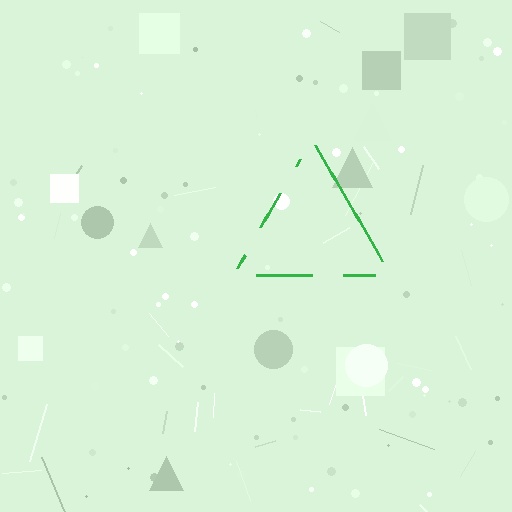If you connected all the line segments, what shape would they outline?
They would outline a triangle.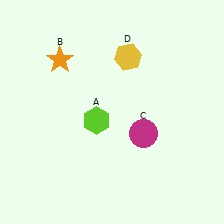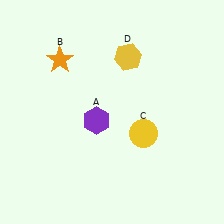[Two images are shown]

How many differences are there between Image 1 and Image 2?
There are 2 differences between the two images.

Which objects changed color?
A changed from lime to purple. C changed from magenta to yellow.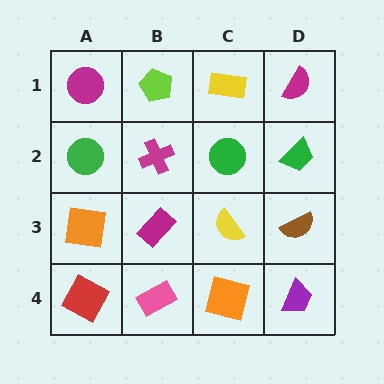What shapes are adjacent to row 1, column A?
A green circle (row 2, column A), a lime pentagon (row 1, column B).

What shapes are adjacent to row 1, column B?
A magenta cross (row 2, column B), a magenta circle (row 1, column A), a yellow rectangle (row 1, column C).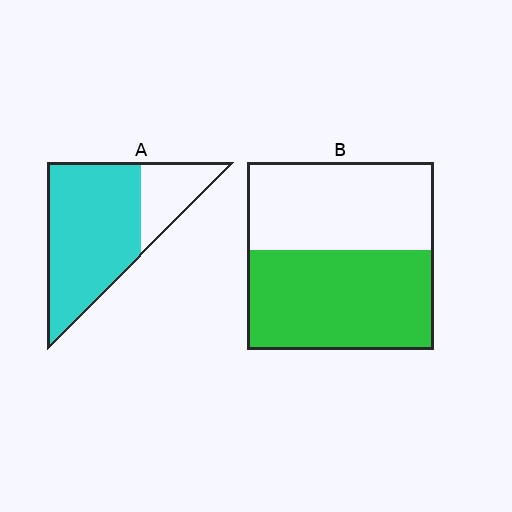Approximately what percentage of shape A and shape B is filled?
A is approximately 75% and B is approximately 55%.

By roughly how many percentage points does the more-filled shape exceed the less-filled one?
By roughly 20 percentage points (A over B).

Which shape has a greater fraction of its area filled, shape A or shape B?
Shape A.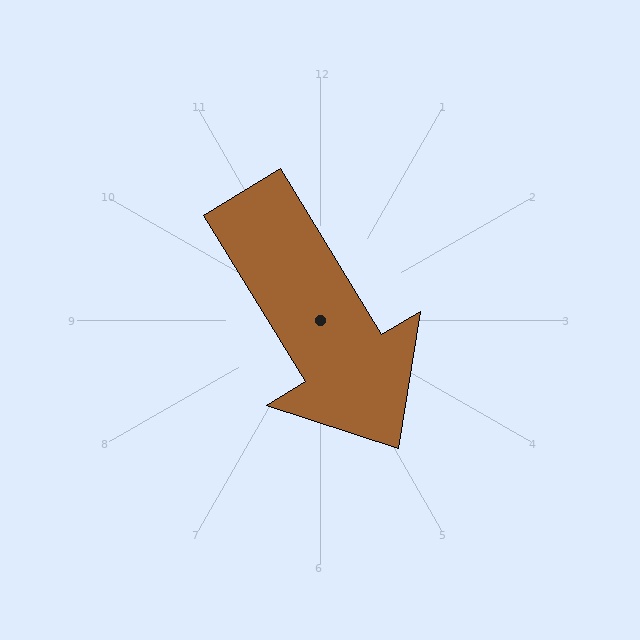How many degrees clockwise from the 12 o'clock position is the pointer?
Approximately 149 degrees.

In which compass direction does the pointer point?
Southeast.